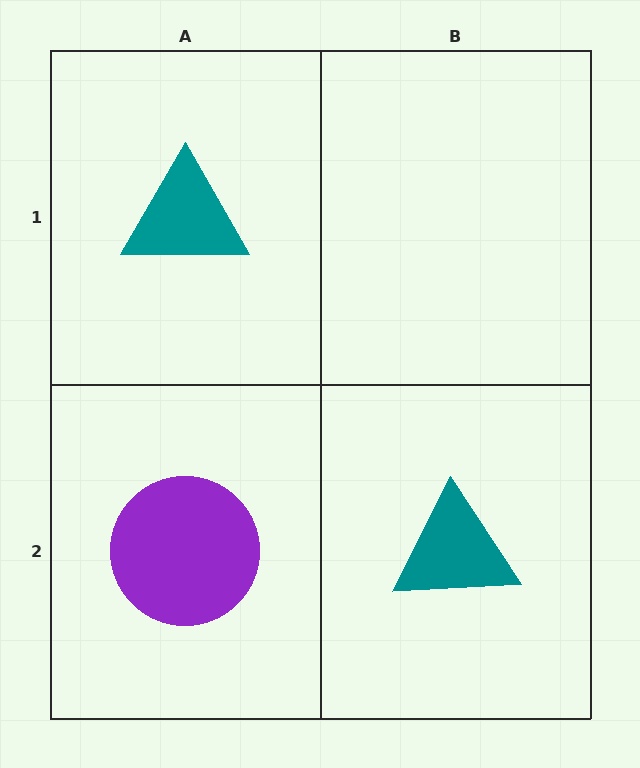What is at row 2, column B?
A teal triangle.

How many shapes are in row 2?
2 shapes.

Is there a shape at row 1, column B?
No, that cell is empty.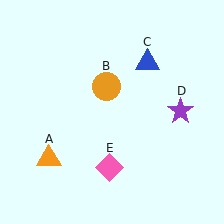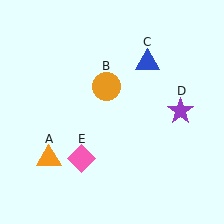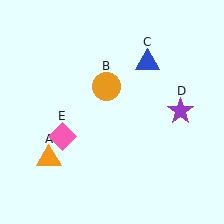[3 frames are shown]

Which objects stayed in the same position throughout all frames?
Orange triangle (object A) and orange circle (object B) and blue triangle (object C) and purple star (object D) remained stationary.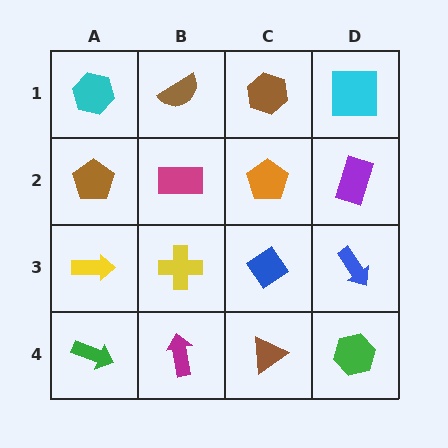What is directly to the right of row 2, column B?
An orange pentagon.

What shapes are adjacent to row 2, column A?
A cyan hexagon (row 1, column A), a yellow arrow (row 3, column A), a magenta rectangle (row 2, column B).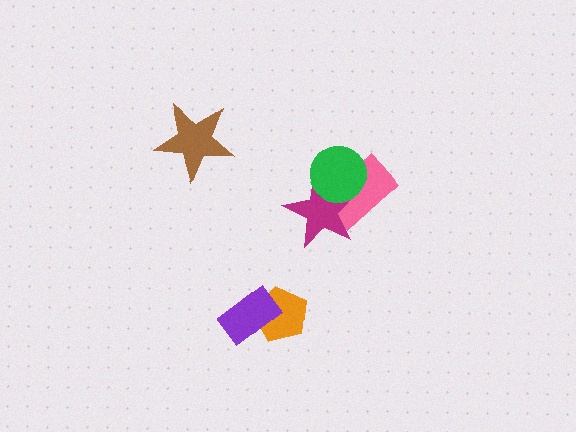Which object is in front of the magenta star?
The green circle is in front of the magenta star.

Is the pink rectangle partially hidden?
Yes, it is partially covered by another shape.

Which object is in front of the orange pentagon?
The purple rectangle is in front of the orange pentagon.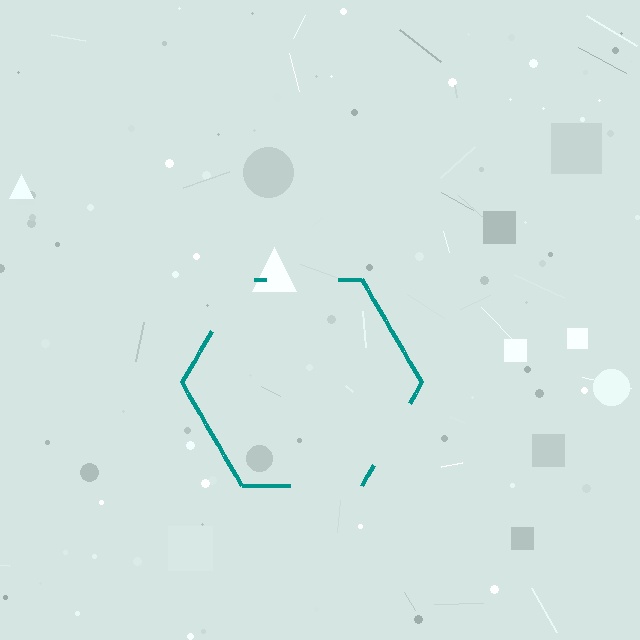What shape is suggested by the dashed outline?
The dashed outline suggests a hexagon.